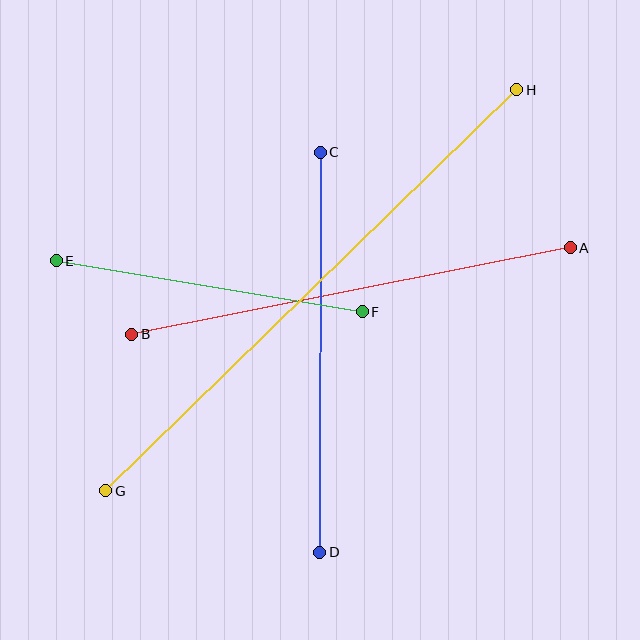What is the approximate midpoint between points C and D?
The midpoint is at approximately (320, 352) pixels.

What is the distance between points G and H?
The distance is approximately 574 pixels.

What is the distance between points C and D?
The distance is approximately 400 pixels.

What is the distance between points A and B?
The distance is approximately 447 pixels.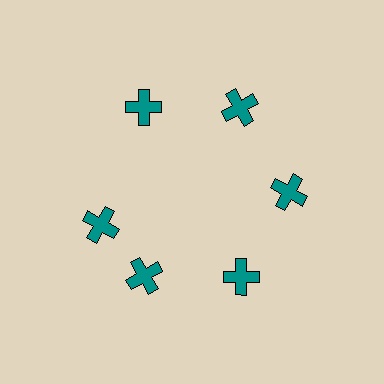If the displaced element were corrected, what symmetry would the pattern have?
It would have 6-fold rotational symmetry — the pattern would map onto itself every 60 degrees.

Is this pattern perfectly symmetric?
No. The 6 teal crosses are arranged in a ring, but one element near the 9 o'clock position is rotated out of alignment along the ring, breaking the 6-fold rotational symmetry.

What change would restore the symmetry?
The symmetry would be restored by rotating it back into even spacing with its neighbors so that all 6 crosses sit at equal angles and equal distance from the center.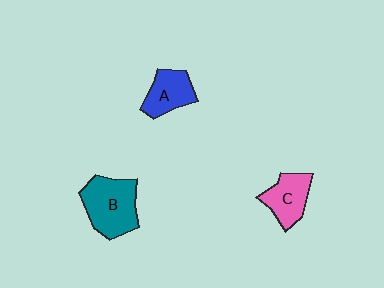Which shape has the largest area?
Shape B (teal).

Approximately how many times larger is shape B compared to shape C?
Approximately 1.5 times.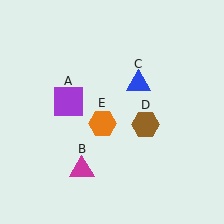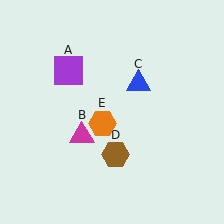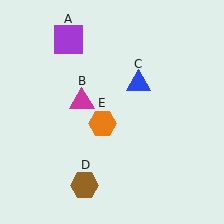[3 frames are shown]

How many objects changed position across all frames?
3 objects changed position: purple square (object A), magenta triangle (object B), brown hexagon (object D).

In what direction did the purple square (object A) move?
The purple square (object A) moved up.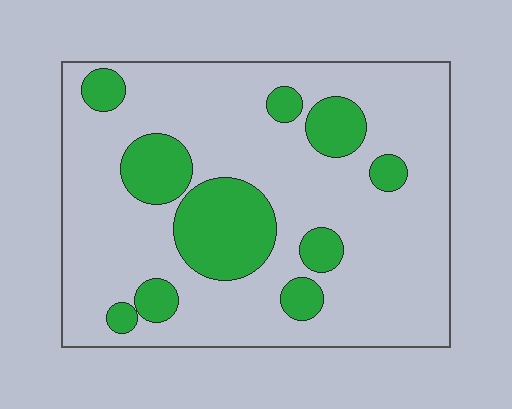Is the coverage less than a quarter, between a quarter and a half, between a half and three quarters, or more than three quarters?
Less than a quarter.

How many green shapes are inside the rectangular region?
10.